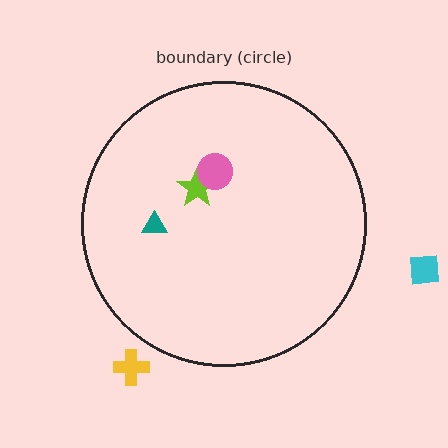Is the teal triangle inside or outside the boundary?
Inside.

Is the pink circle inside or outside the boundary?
Inside.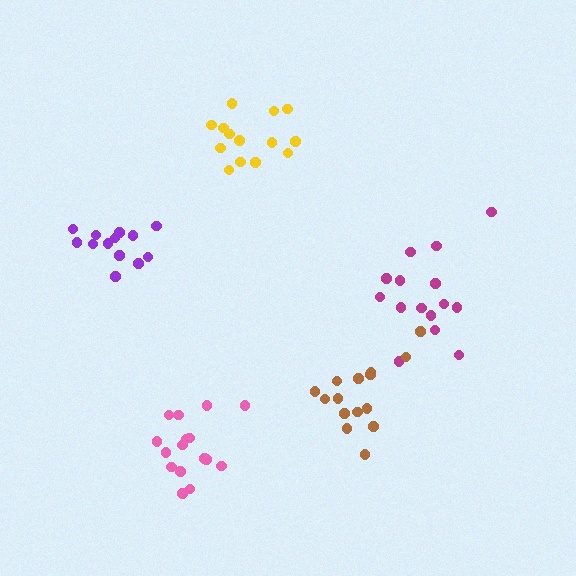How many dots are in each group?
Group 1: 14 dots, Group 2: 15 dots, Group 3: 16 dots, Group 4: 14 dots, Group 5: 15 dots (74 total).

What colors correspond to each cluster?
The clusters are colored: yellow, magenta, pink, purple, brown.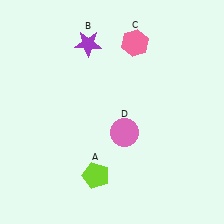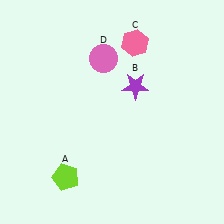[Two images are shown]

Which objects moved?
The objects that moved are: the lime pentagon (A), the purple star (B), the pink circle (D).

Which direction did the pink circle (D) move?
The pink circle (D) moved up.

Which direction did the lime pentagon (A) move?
The lime pentagon (A) moved left.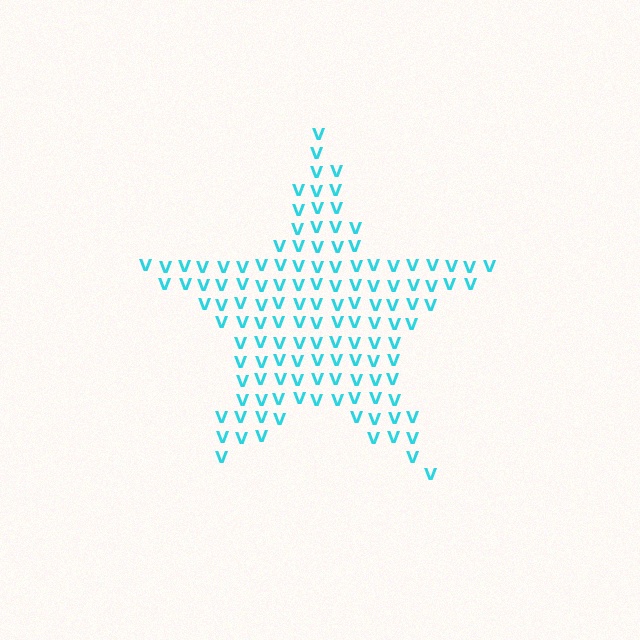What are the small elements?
The small elements are letter V's.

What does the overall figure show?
The overall figure shows a star.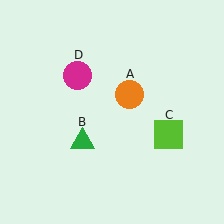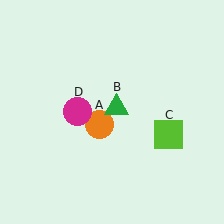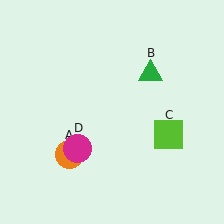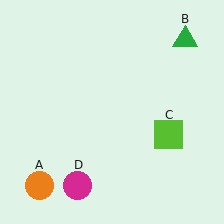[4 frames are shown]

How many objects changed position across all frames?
3 objects changed position: orange circle (object A), green triangle (object B), magenta circle (object D).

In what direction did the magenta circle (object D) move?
The magenta circle (object D) moved down.